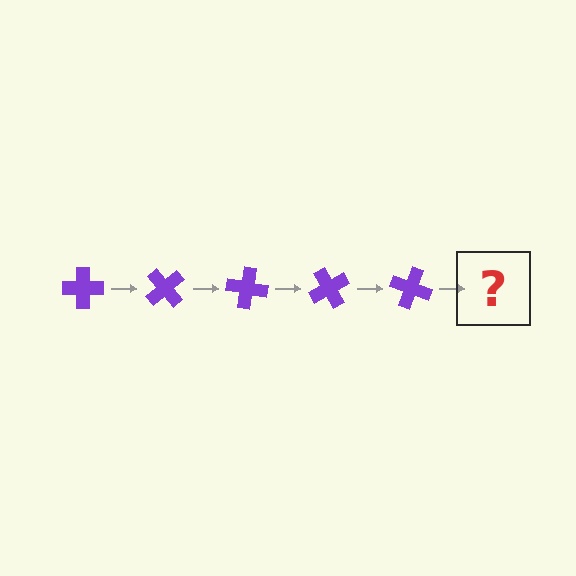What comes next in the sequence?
The next element should be a purple cross rotated 250 degrees.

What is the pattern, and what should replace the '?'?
The pattern is that the cross rotates 50 degrees each step. The '?' should be a purple cross rotated 250 degrees.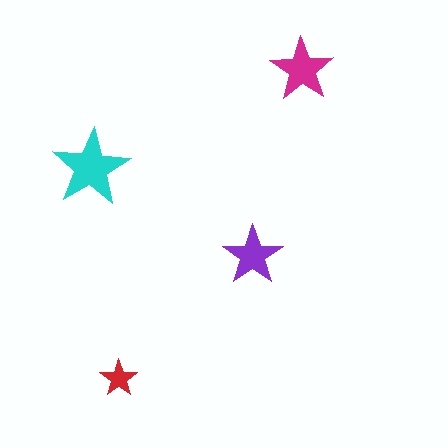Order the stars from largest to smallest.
the cyan one, the magenta one, the purple one, the red one.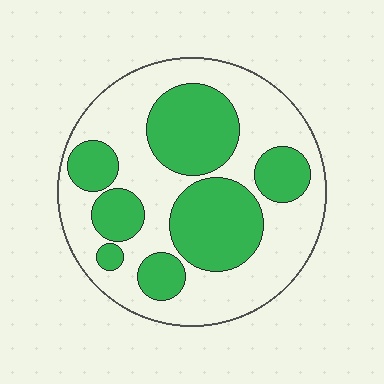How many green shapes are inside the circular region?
7.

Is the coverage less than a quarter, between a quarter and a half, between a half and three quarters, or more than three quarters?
Between a quarter and a half.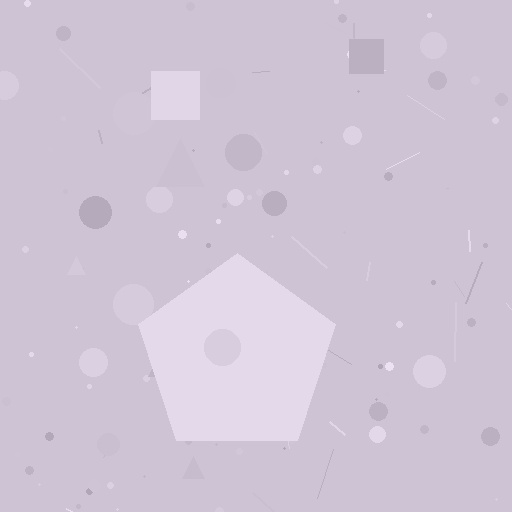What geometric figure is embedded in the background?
A pentagon is embedded in the background.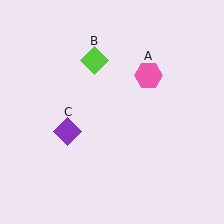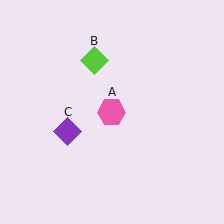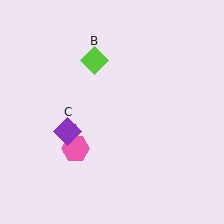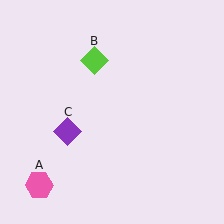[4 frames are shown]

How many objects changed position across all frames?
1 object changed position: pink hexagon (object A).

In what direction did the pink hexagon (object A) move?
The pink hexagon (object A) moved down and to the left.